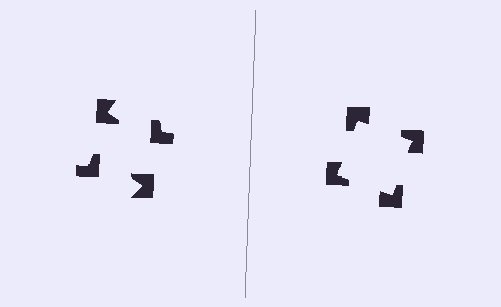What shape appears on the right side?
An illusory square.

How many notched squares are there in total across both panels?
8 — 4 on each side.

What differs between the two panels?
The notched squares are positioned identically on both sides; only the wedge orientations differ. On the right they align to a square; on the left they are misaligned.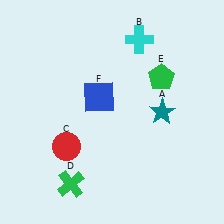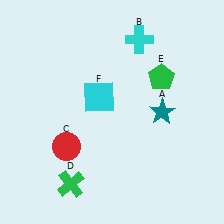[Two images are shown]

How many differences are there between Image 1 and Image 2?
There is 1 difference between the two images.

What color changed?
The square (F) changed from blue in Image 1 to cyan in Image 2.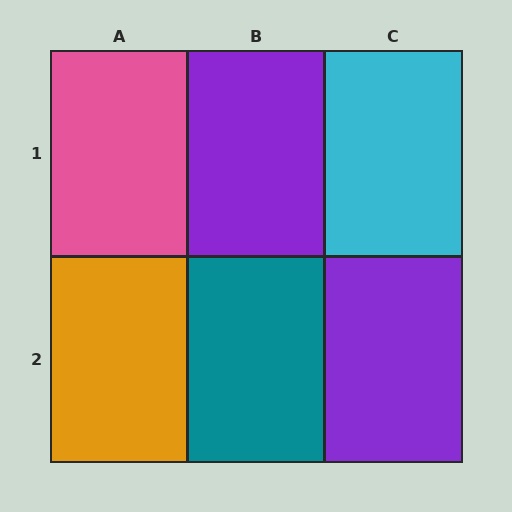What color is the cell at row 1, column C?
Cyan.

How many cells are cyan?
1 cell is cyan.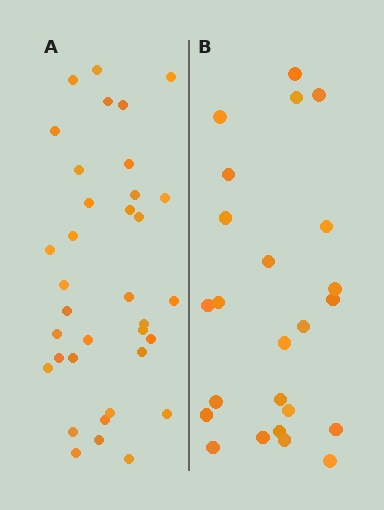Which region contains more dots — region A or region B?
Region A (the left region) has more dots.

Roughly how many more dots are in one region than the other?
Region A has roughly 12 or so more dots than region B.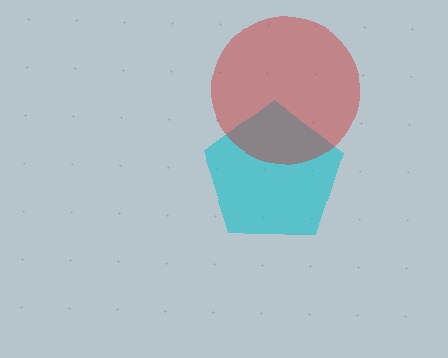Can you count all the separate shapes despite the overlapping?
Yes, there are 2 separate shapes.